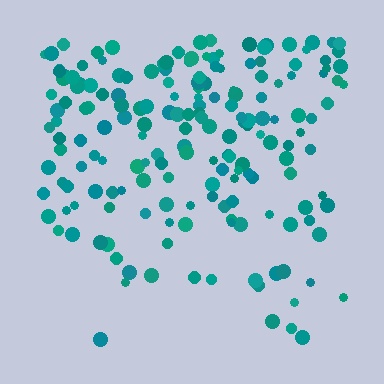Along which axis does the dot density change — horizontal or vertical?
Vertical.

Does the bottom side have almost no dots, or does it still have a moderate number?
Still a moderate number, just noticeably fewer than the top.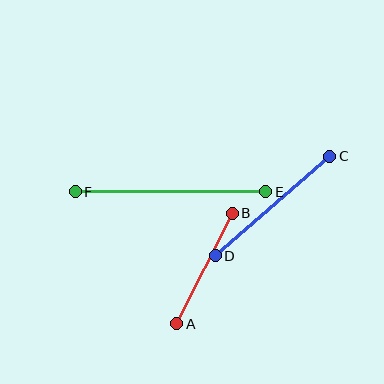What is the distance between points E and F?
The distance is approximately 190 pixels.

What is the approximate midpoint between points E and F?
The midpoint is at approximately (170, 192) pixels.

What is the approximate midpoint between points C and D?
The midpoint is at approximately (273, 206) pixels.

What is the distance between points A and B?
The distance is approximately 124 pixels.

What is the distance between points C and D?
The distance is approximately 152 pixels.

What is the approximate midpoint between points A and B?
The midpoint is at approximately (205, 268) pixels.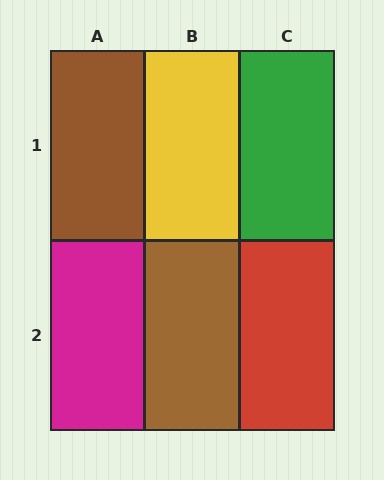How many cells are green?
1 cell is green.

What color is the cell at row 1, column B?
Yellow.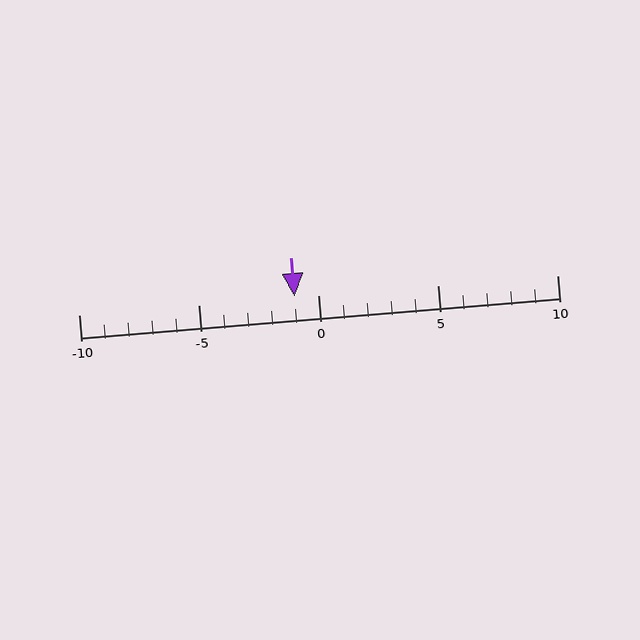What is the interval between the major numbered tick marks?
The major tick marks are spaced 5 units apart.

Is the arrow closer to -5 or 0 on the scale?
The arrow is closer to 0.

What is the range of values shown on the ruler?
The ruler shows values from -10 to 10.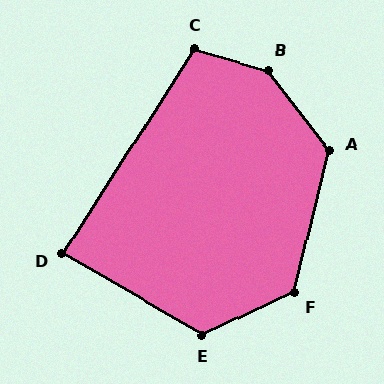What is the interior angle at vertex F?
Approximately 129 degrees (obtuse).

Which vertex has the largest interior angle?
B, at approximately 144 degrees.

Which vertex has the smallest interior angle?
D, at approximately 88 degrees.